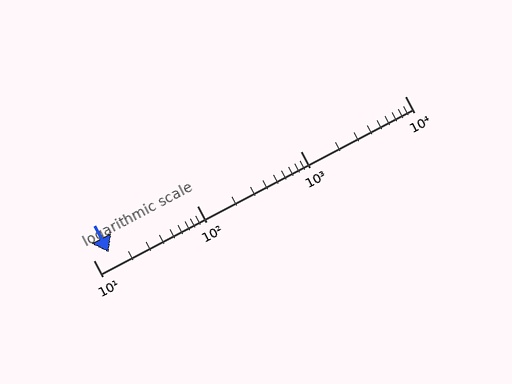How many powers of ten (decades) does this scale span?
The scale spans 3 decades, from 10 to 10000.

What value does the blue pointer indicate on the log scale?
The pointer indicates approximately 14.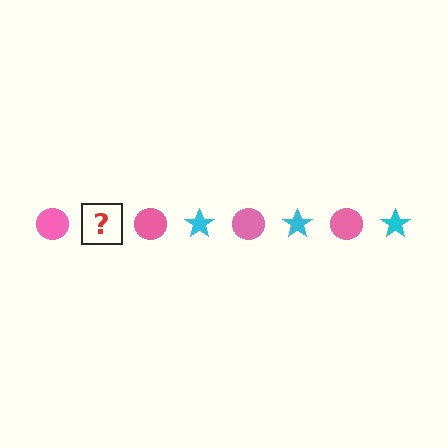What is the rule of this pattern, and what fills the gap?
The rule is that the pattern alternates between pink circle and cyan star. The gap should be filled with a cyan star.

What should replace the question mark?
The question mark should be replaced with a cyan star.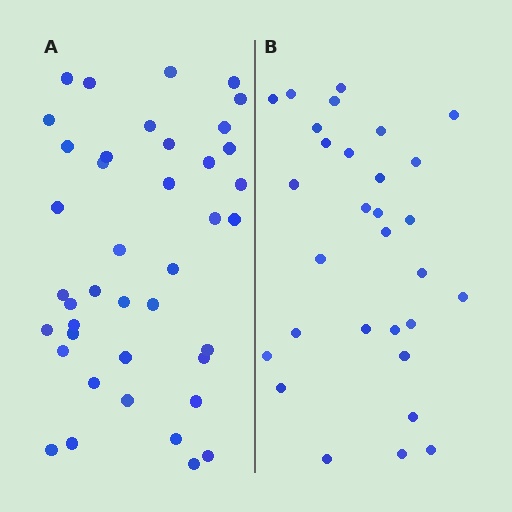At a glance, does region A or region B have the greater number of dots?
Region A (the left region) has more dots.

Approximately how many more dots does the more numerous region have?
Region A has roughly 12 or so more dots than region B.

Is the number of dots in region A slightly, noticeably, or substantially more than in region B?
Region A has noticeably more, but not dramatically so. The ratio is roughly 1.4 to 1.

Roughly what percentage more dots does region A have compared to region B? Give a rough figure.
About 35% more.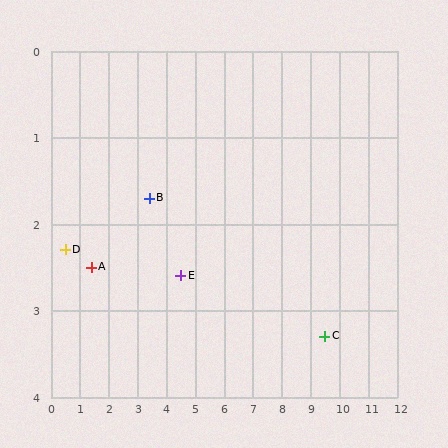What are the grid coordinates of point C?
Point C is at approximately (9.5, 3.3).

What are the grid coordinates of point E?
Point E is at approximately (4.5, 2.6).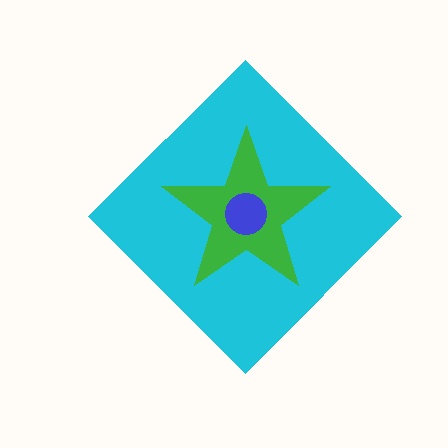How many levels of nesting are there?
3.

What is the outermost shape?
The cyan diamond.